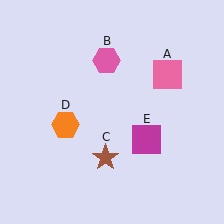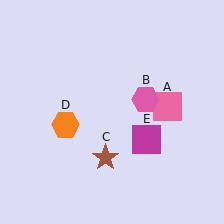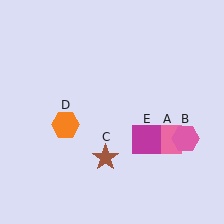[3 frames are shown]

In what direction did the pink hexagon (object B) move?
The pink hexagon (object B) moved down and to the right.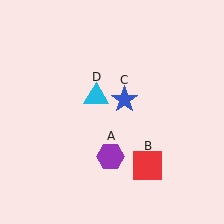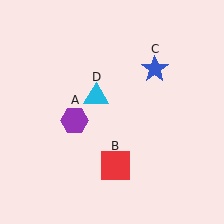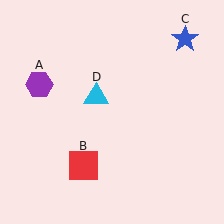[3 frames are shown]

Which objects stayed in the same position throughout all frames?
Cyan triangle (object D) remained stationary.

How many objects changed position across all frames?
3 objects changed position: purple hexagon (object A), red square (object B), blue star (object C).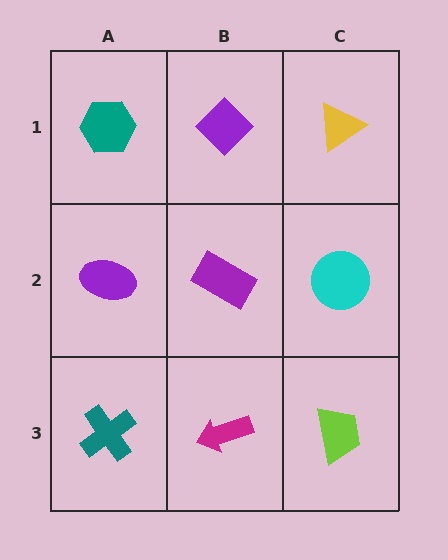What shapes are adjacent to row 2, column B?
A purple diamond (row 1, column B), a magenta arrow (row 3, column B), a purple ellipse (row 2, column A), a cyan circle (row 2, column C).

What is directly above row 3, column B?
A purple rectangle.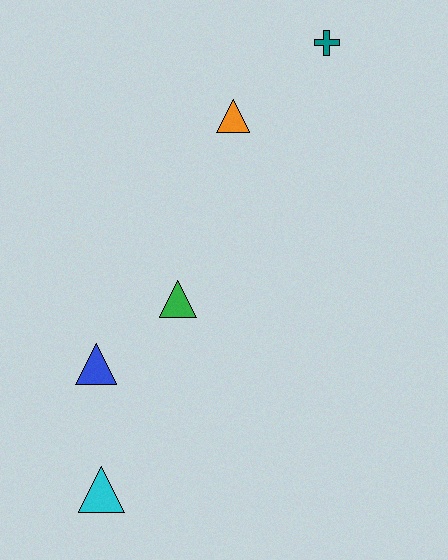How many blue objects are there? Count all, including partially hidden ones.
There is 1 blue object.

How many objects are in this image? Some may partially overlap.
There are 5 objects.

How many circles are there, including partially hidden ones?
There are no circles.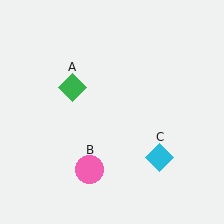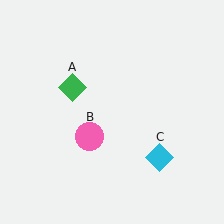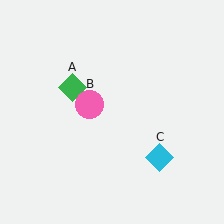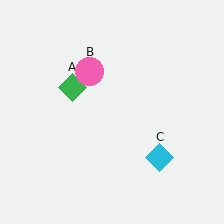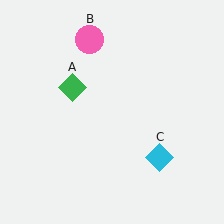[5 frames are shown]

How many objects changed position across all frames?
1 object changed position: pink circle (object B).